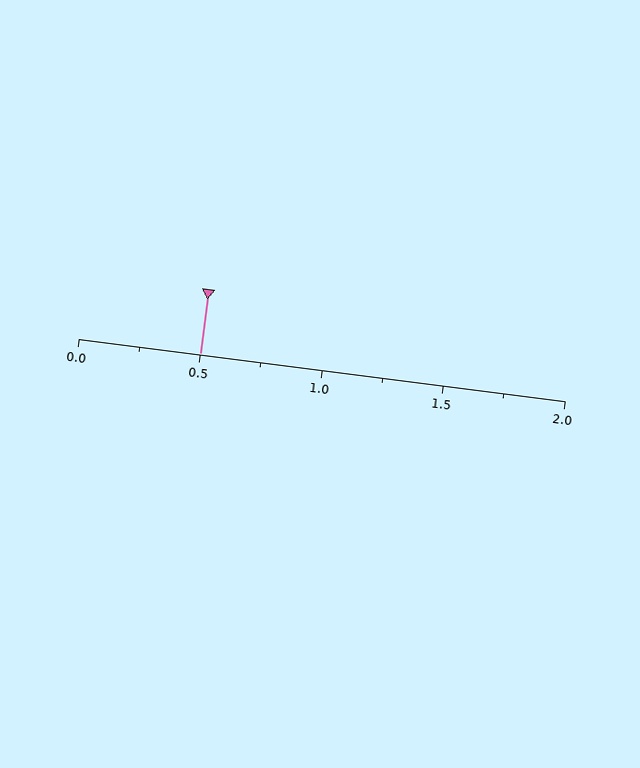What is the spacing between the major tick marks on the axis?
The major ticks are spaced 0.5 apart.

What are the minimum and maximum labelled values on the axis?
The axis runs from 0.0 to 2.0.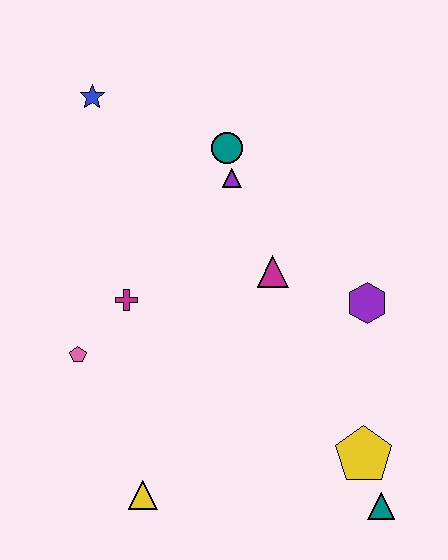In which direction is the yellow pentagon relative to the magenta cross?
The yellow pentagon is to the right of the magenta cross.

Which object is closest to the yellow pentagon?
The teal triangle is closest to the yellow pentagon.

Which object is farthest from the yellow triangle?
The blue star is farthest from the yellow triangle.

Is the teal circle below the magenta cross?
No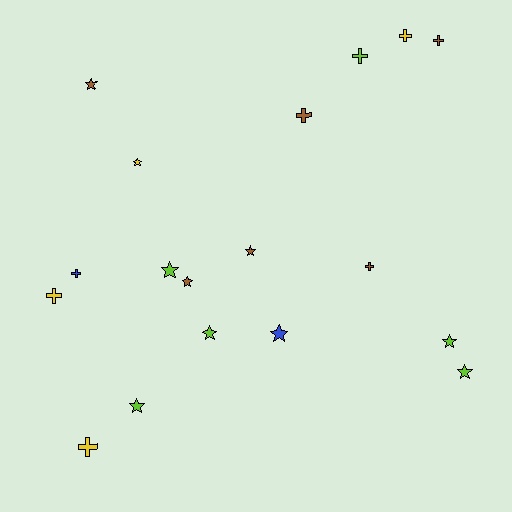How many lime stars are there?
There are 5 lime stars.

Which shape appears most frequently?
Star, with 10 objects.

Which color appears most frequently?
Brown, with 6 objects.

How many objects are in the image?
There are 18 objects.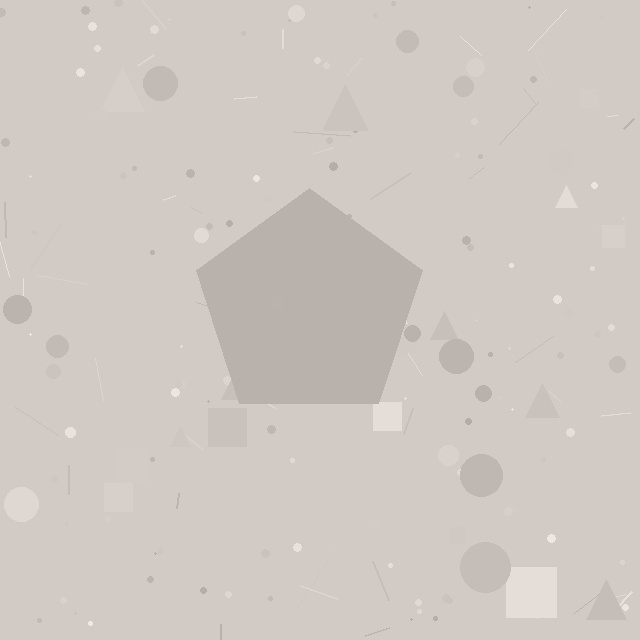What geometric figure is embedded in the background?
A pentagon is embedded in the background.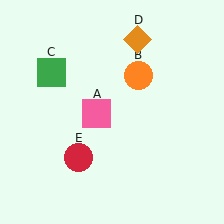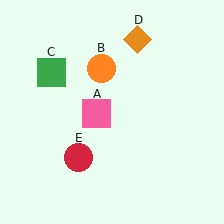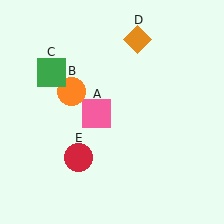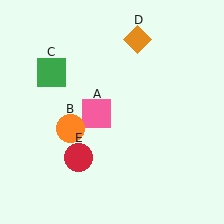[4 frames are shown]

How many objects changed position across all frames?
1 object changed position: orange circle (object B).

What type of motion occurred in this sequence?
The orange circle (object B) rotated counterclockwise around the center of the scene.